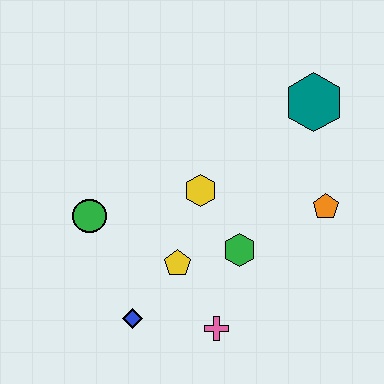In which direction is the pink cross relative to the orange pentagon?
The pink cross is below the orange pentagon.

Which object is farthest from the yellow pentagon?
The teal hexagon is farthest from the yellow pentagon.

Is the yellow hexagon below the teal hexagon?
Yes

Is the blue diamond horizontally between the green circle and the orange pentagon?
Yes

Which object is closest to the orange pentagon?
The green hexagon is closest to the orange pentagon.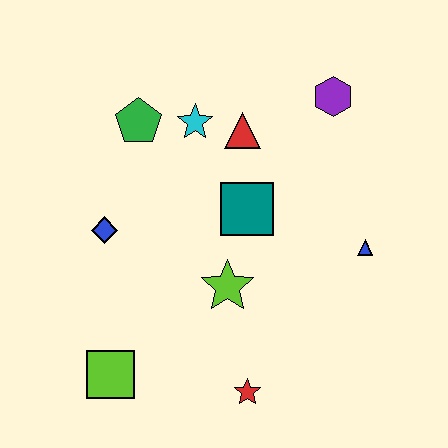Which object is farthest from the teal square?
The lime square is farthest from the teal square.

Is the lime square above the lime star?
No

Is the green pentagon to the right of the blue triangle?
No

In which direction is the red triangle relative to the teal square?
The red triangle is above the teal square.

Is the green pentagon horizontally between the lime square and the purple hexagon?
Yes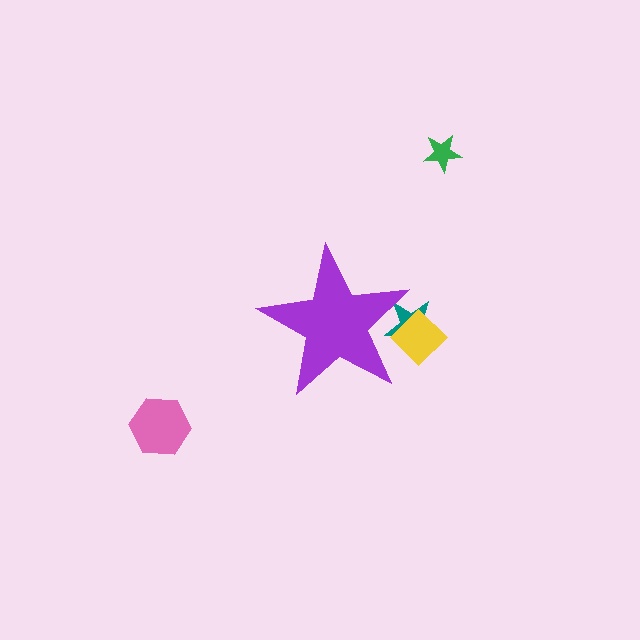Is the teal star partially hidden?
Yes, the teal star is partially hidden behind the purple star.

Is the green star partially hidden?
No, the green star is fully visible.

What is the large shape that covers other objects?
A purple star.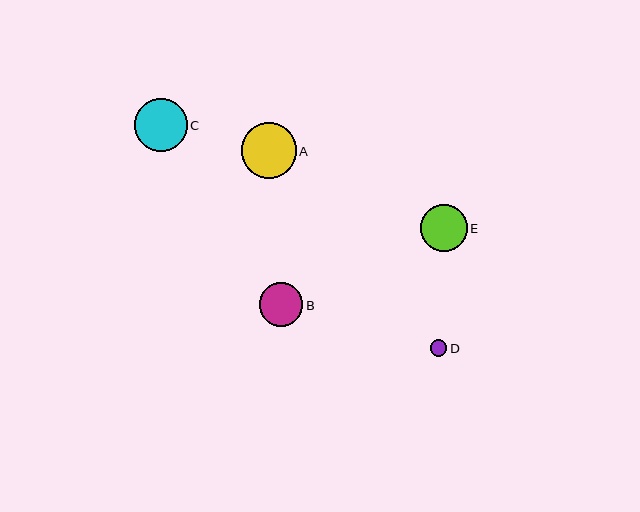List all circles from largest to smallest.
From largest to smallest: A, C, E, B, D.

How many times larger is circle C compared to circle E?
Circle C is approximately 1.1 times the size of circle E.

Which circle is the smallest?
Circle D is the smallest with a size of approximately 16 pixels.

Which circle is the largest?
Circle A is the largest with a size of approximately 55 pixels.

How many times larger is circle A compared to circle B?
Circle A is approximately 1.3 times the size of circle B.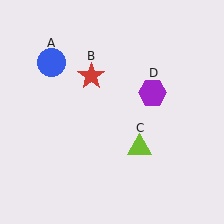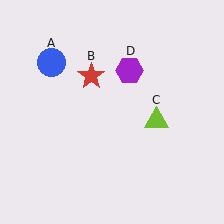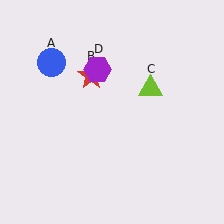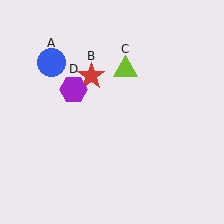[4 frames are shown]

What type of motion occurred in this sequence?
The lime triangle (object C), purple hexagon (object D) rotated counterclockwise around the center of the scene.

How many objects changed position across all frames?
2 objects changed position: lime triangle (object C), purple hexagon (object D).